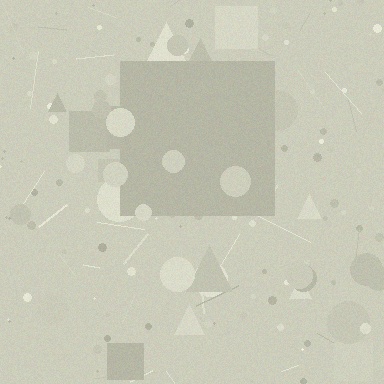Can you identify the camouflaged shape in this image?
The camouflaged shape is a square.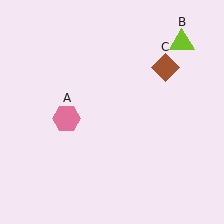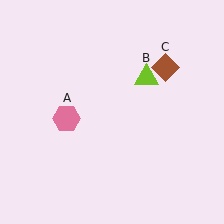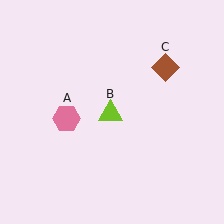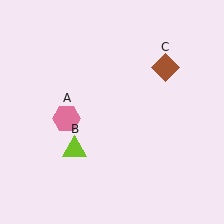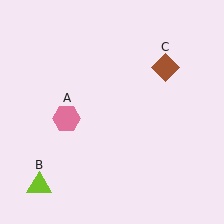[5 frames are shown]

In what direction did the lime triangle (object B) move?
The lime triangle (object B) moved down and to the left.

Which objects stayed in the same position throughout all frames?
Pink hexagon (object A) and brown diamond (object C) remained stationary.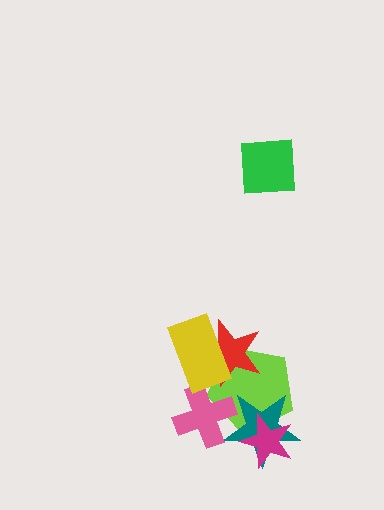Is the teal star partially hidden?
Yes, it is partially covered by another shape.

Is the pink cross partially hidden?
No, no other shape covers it.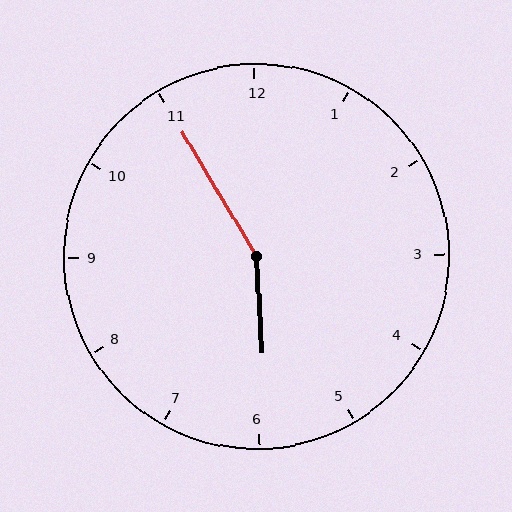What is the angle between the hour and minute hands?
Approximately 152 degrees.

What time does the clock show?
5:55.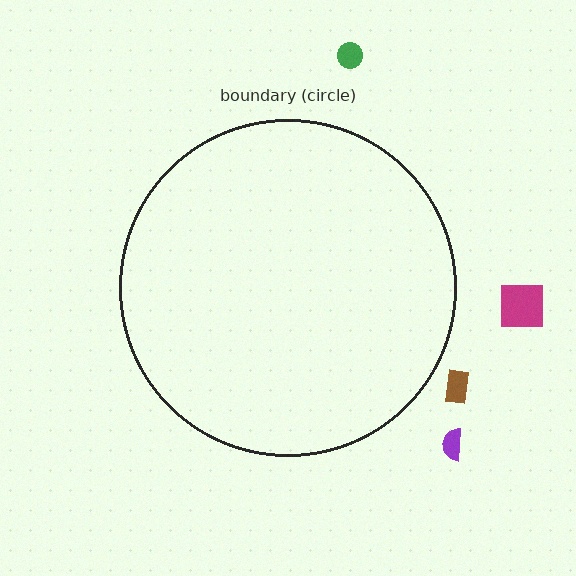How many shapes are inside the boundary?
0 inside, 4 outside.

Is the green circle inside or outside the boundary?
Outside.